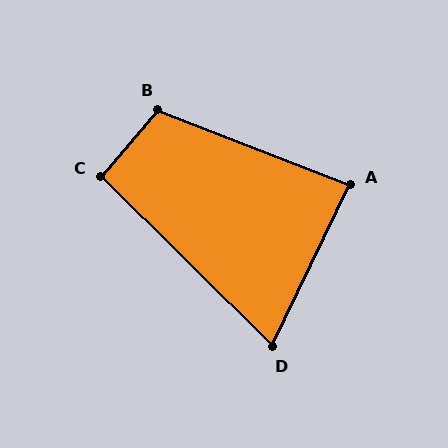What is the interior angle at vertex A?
Approximately 86 degrees (approximately right).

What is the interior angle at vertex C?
Approximately 94 degrees (approximately right).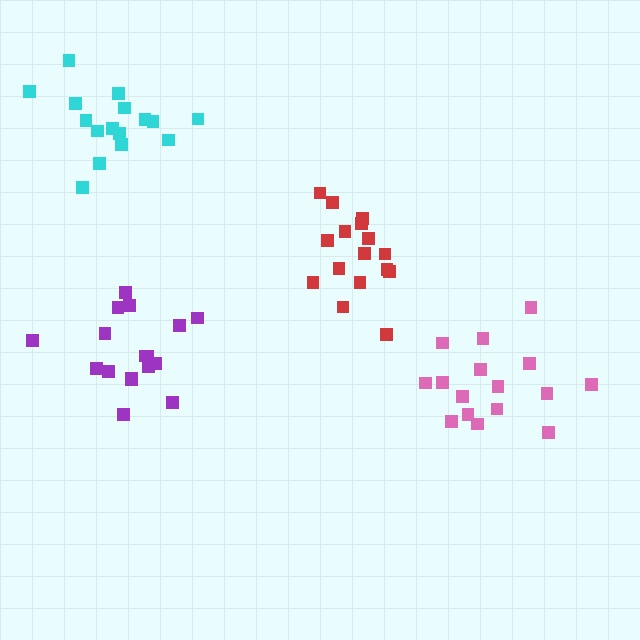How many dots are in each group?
Group 1: 17 dots, Group 2: 16 dots, Group 3: 16 dots, Group 4: 16 dots (65 total).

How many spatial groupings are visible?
There are 4 spatial groupings.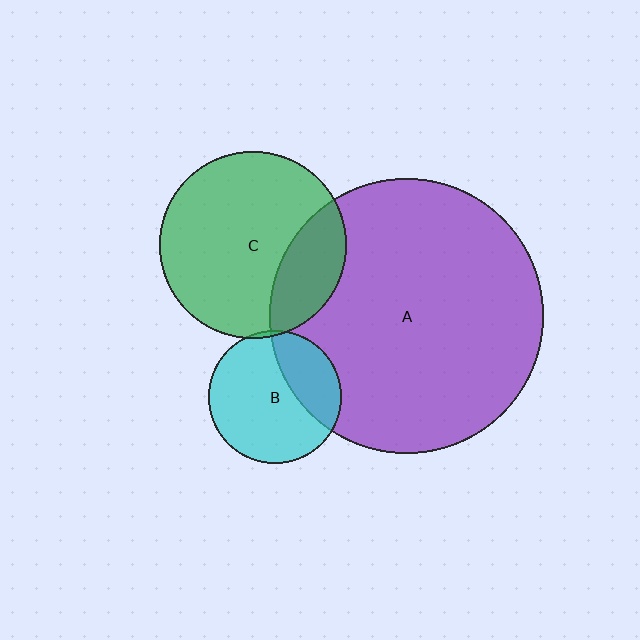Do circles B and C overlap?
Yes.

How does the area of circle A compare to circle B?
Approximately 4.2 times.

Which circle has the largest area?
Circle A (purple).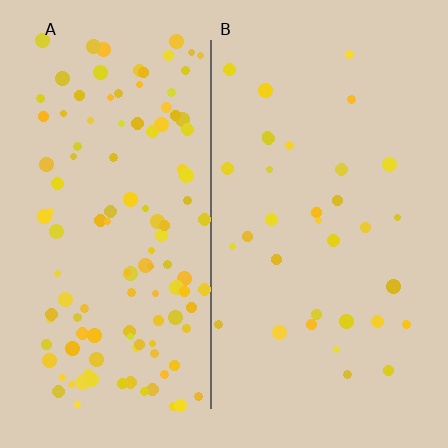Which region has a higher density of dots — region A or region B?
A (the left).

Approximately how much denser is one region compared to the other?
Approximately 3.6× — region A over region B.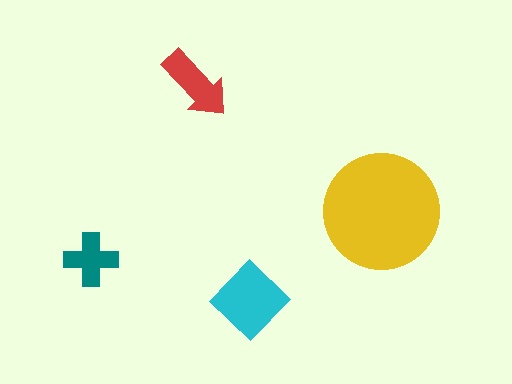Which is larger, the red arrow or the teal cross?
The red arrow.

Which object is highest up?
The red arrow is topmost.